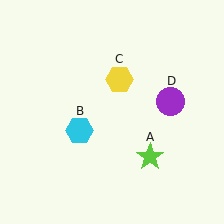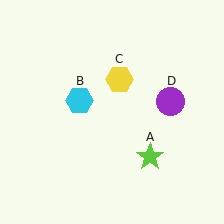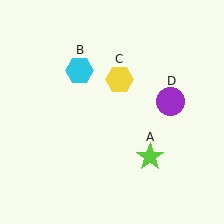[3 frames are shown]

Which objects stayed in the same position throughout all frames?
Lime star (object A) and yellow hexagon (object C) and purple circle (object D) remained stationary.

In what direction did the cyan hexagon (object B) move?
The cyan hexagon (object B) moved up.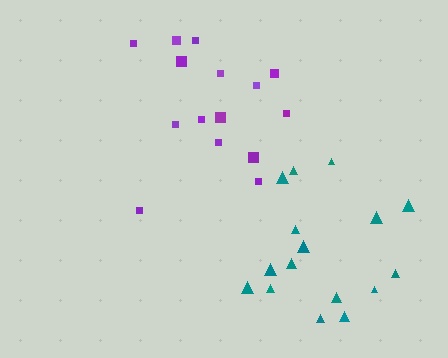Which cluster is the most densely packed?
Teal.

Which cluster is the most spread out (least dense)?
Purple.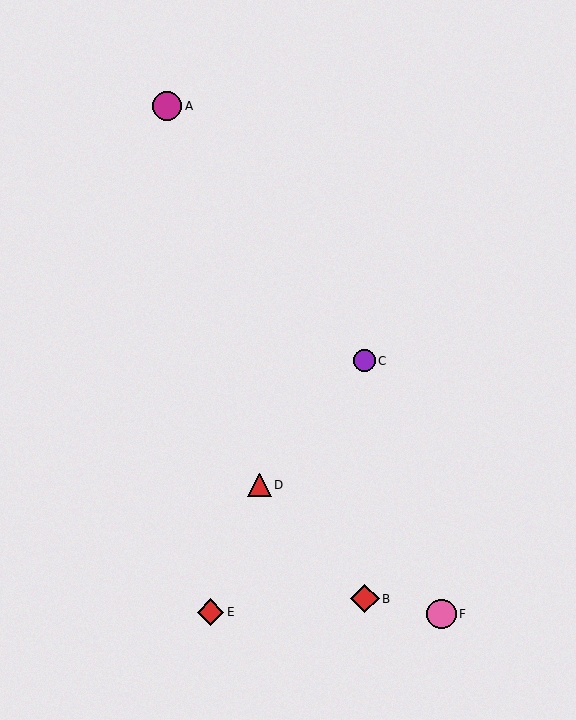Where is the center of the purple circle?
The center of the purple circle is at (364, 361).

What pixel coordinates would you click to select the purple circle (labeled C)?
Click at (364, 361) to select the purple circle C.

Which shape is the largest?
The pink circle (labeled F) is the largest.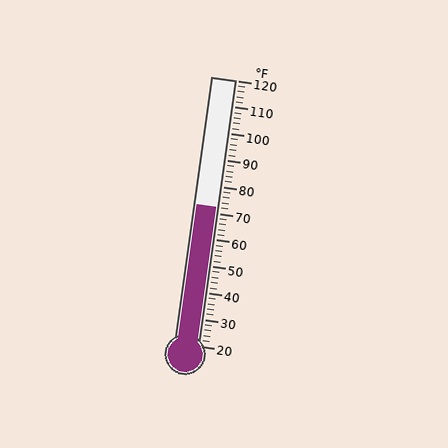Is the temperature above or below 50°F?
The temperature is above 50°F.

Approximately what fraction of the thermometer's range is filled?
The thermometer is filled to approximately 50% of its range.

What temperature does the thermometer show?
The thermometer shows approximately 72°F.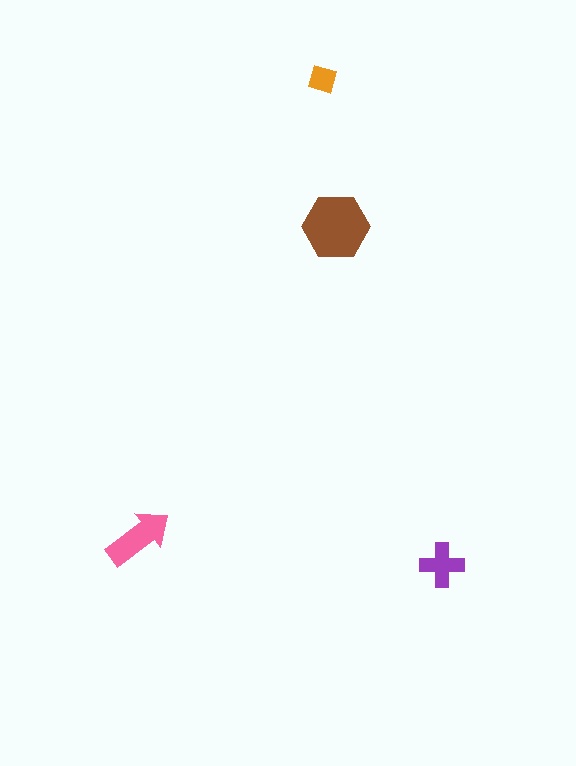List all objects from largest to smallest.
The brown hexagon, the pink arrow, the purple cross, the orange diamond.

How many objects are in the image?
There are 4 objects in the image.